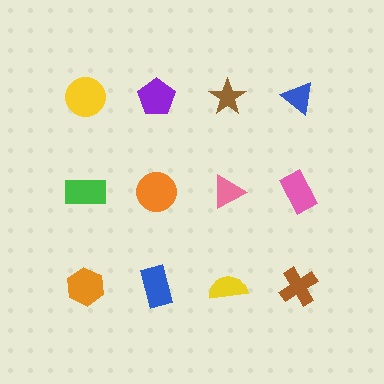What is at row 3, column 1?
An orange hexagon.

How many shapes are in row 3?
4 shapes.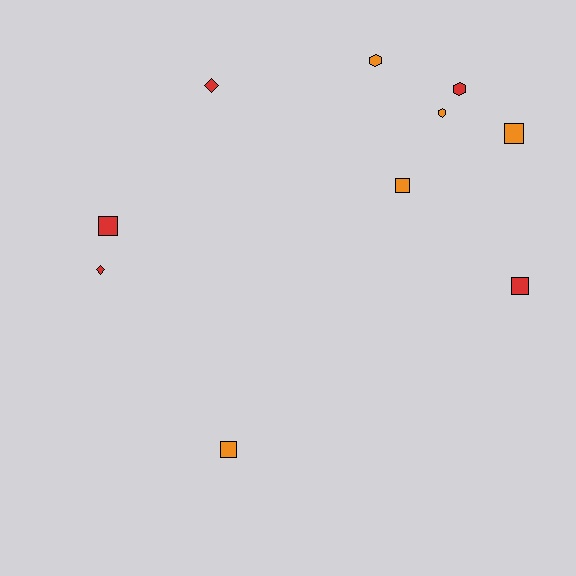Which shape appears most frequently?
Square, with 5 objects.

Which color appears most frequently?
Red, with 5 objects.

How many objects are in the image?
There are 10 objects.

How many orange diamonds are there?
There are no orange diamonds.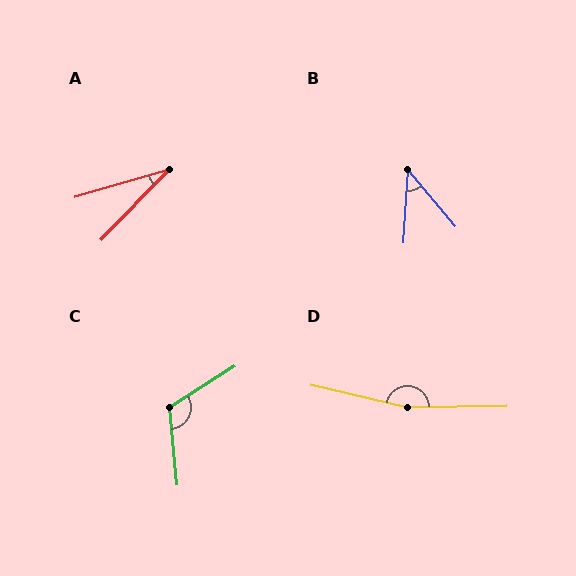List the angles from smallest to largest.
A (30°), B (43°), C (117°), D (166°).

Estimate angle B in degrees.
Approximately 43 degrees.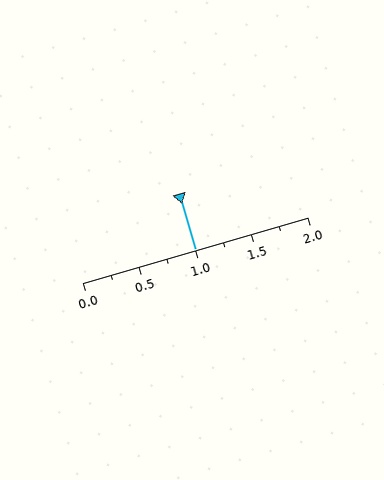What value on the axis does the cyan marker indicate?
The marker indicates approximately 1.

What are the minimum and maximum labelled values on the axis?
The axis runs from 0.0 to 2.0.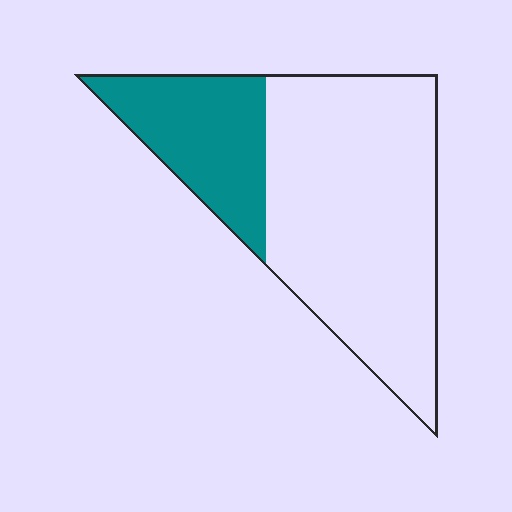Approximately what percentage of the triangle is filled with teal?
Approximately 30%.